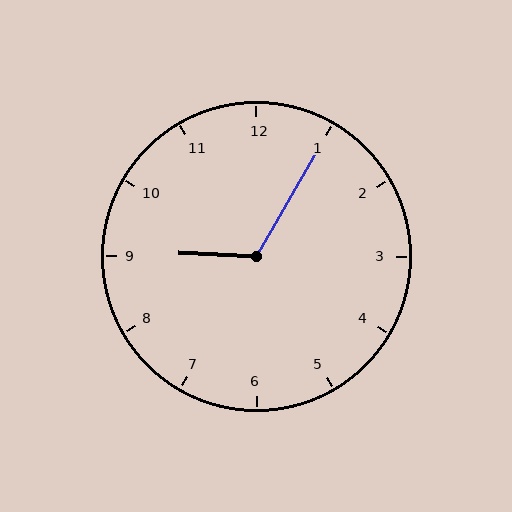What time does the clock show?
9:05.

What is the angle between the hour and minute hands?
Approximately 118 degrees.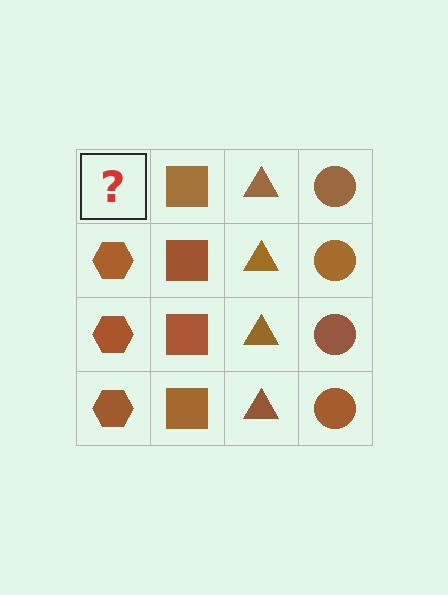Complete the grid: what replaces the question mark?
The question mark should be replaced with a brown hexagon.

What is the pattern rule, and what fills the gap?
The rule is that each column has a consistent shape. The gap should be filled with a brown hexagon.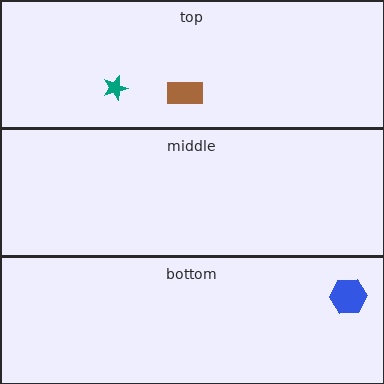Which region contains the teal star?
The top region.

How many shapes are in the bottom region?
1.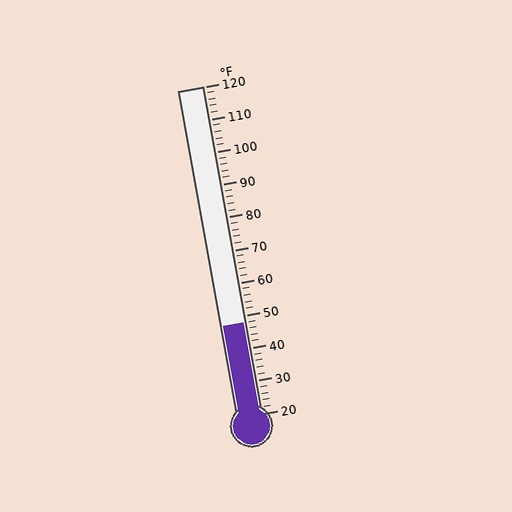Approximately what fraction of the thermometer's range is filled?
The thermometer is filled to approximately 30% of its range.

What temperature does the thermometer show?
The thermometer shows approximately 48°F.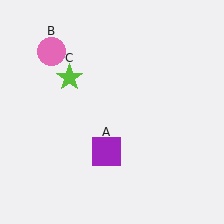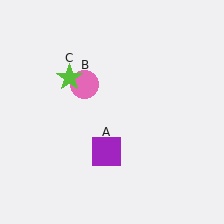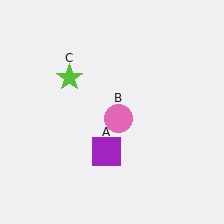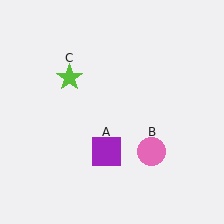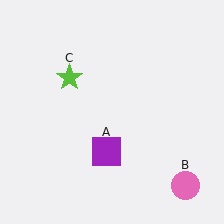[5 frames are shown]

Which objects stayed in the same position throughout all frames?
Purple square (object A) and lime star (object C) remained stationary.